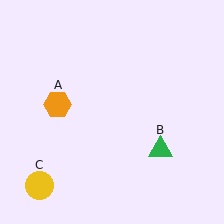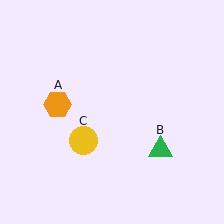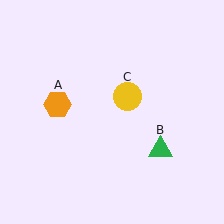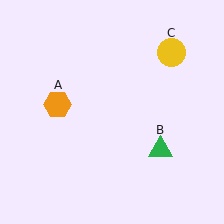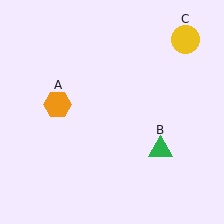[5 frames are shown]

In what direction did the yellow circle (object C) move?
The yellow circle (object C) moved up and to the right.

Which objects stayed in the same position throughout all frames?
Orange hexagon (object A) and green triangle (object B) remained stationary.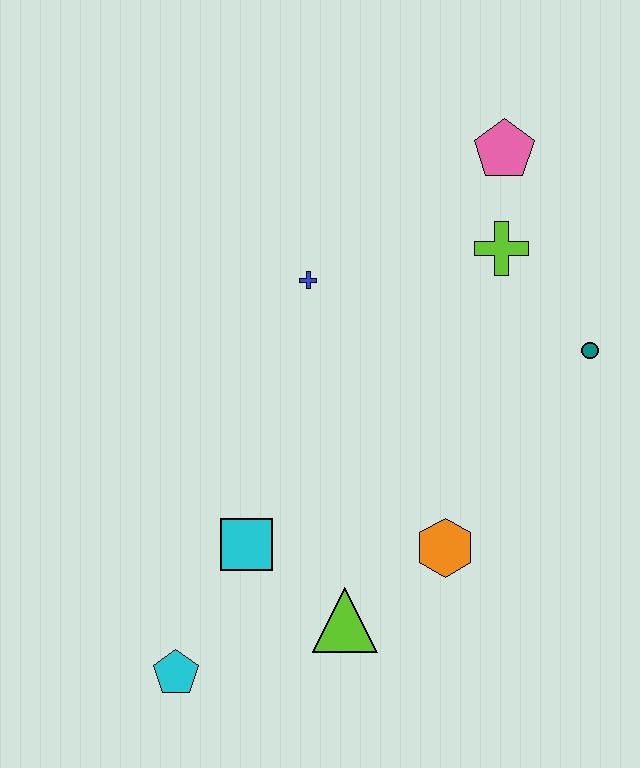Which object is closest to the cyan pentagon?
The cyan square is closest to the cyan pentagon.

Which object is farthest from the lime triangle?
The pink pentagon is farthest from the lime triangle.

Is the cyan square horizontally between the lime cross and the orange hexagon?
No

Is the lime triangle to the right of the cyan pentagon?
Yes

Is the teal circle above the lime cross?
No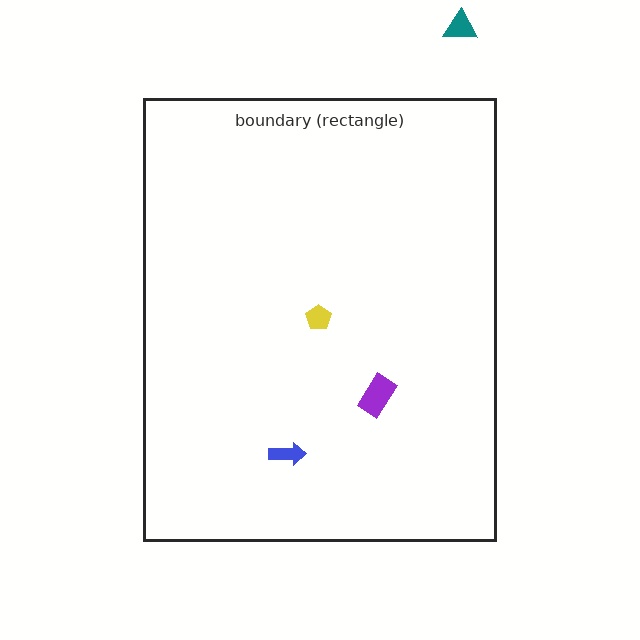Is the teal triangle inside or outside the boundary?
Outside.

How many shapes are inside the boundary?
3 inside, 1 outside.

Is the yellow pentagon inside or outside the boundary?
Inside.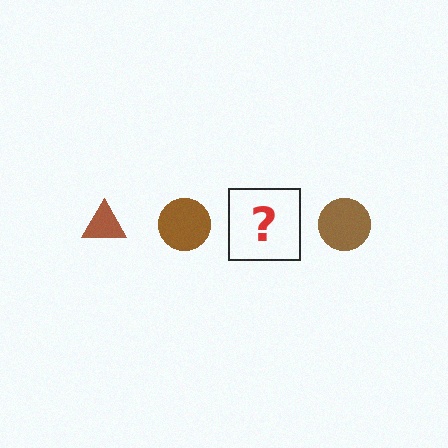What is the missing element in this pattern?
The missing element is a brown triangle.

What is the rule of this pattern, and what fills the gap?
The rule is that the pattern cycles through triangle, circle shapes in brown. The gap should be filled with a brown triangle.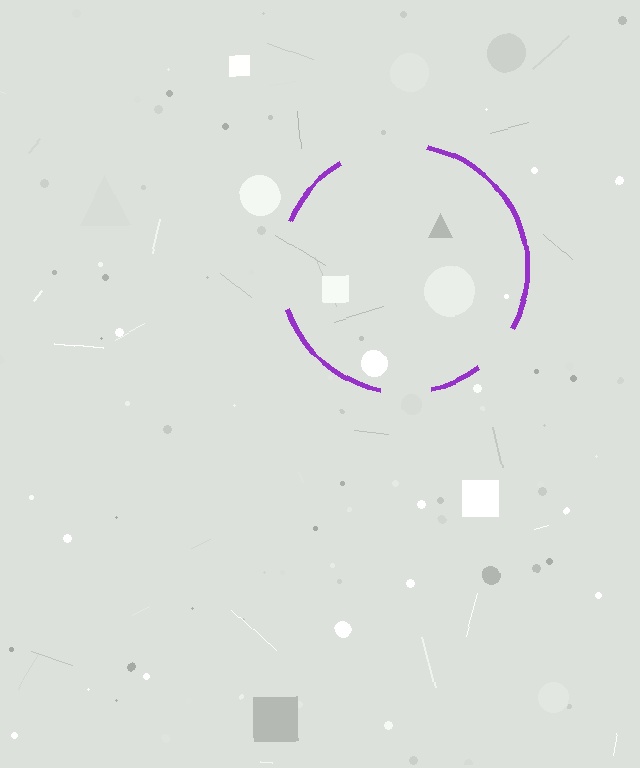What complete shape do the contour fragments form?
The contour fragments form a circle.